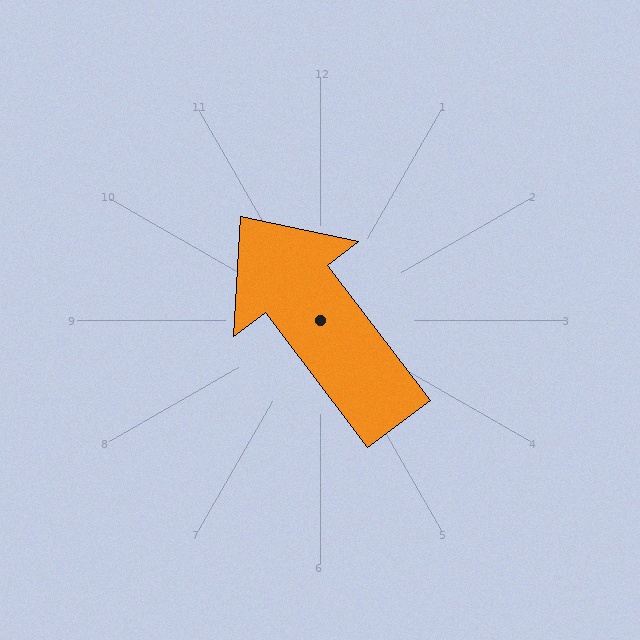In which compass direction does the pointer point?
Northwest.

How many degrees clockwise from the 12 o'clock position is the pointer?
Approximately 323 degrees.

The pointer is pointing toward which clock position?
Roughly 11 o'clock.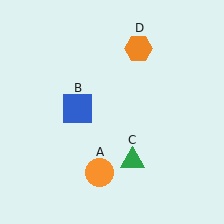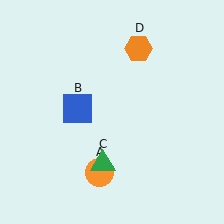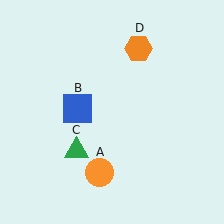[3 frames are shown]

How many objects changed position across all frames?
1 object changed position: green triangle (object C).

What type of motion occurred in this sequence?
The green triangle (object C) rotated clockwise around the center of the scene.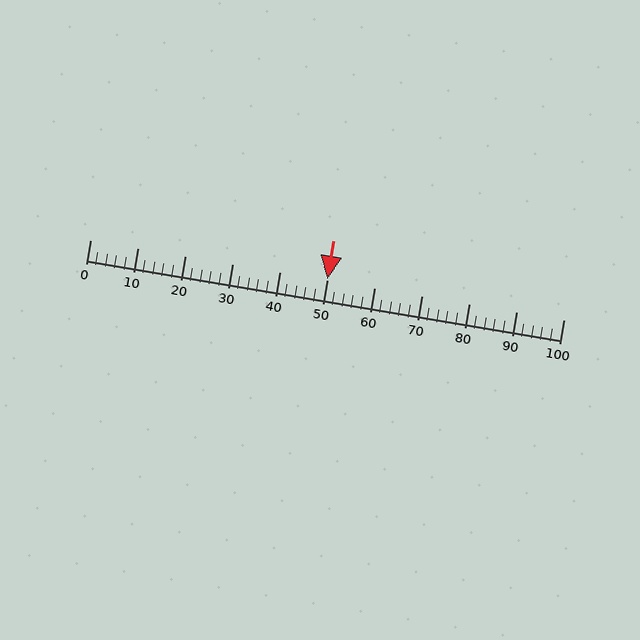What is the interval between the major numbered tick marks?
The major tick marks are spaced 10 units apart.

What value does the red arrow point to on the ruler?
The red arrow points to approximately 50.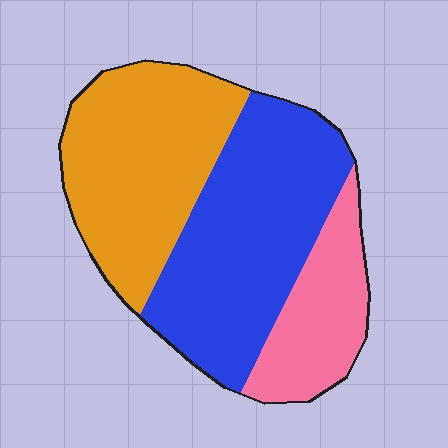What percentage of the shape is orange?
Orange covers roughly 35% of the shape.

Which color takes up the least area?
Pink, at roughly 20%.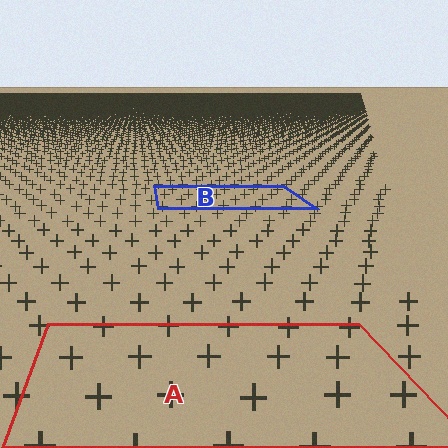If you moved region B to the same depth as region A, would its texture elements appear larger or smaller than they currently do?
They would appear larger. At a closer depth, the same texture elements are projected at a bigger on-screen size.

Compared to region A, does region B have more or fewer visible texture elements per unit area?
Region B has more texture elements per unit area — they are packed more densely because it is farther away.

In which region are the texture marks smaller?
The texture marks are smaller in region B, because it is farther away.